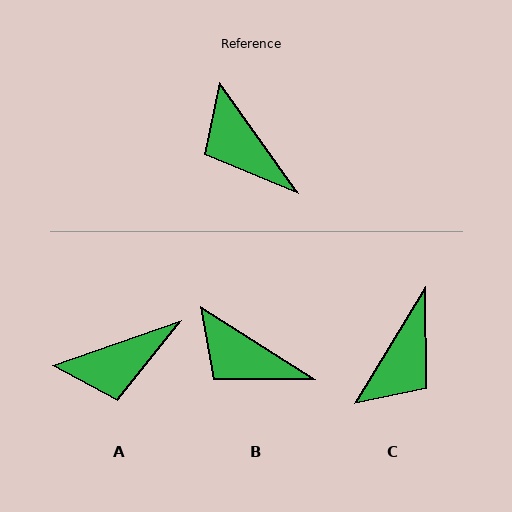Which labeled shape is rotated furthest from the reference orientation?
C, about 113 degrees away.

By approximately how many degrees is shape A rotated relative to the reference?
Approximately 74 degrees counter-clockwise.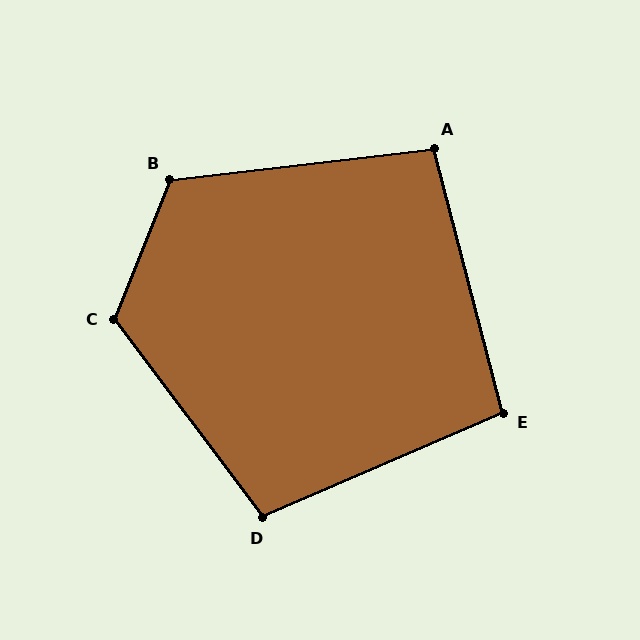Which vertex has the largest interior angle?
C, at approximately 122 degrees.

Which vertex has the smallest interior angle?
A, at approximately 98 degrees.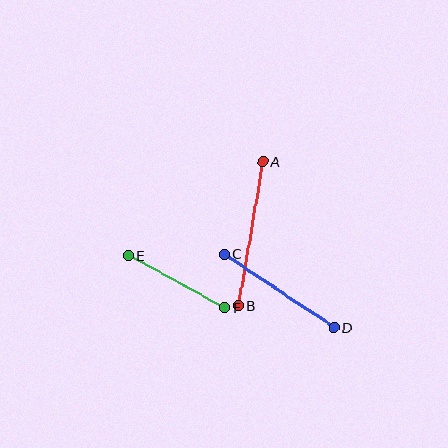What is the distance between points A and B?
The distance is approximately 146 pixels.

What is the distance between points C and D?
The distance is approximately 132 pixels.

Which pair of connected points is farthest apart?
Points A and B are farthest apart.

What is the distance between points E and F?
The distance is approximately 110 pixels.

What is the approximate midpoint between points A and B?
The midpoint is at approximately (250, 234) pixels.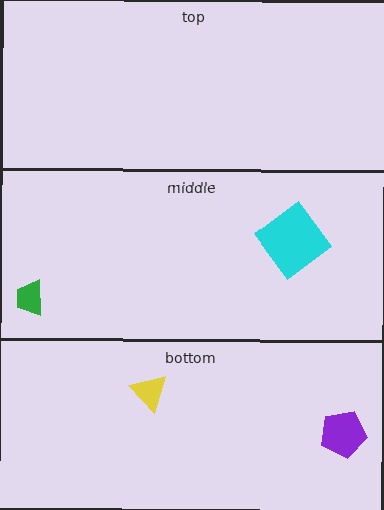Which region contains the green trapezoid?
The middle region.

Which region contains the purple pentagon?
The bottom region.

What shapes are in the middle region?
The green trapezoid, the cyan diamond.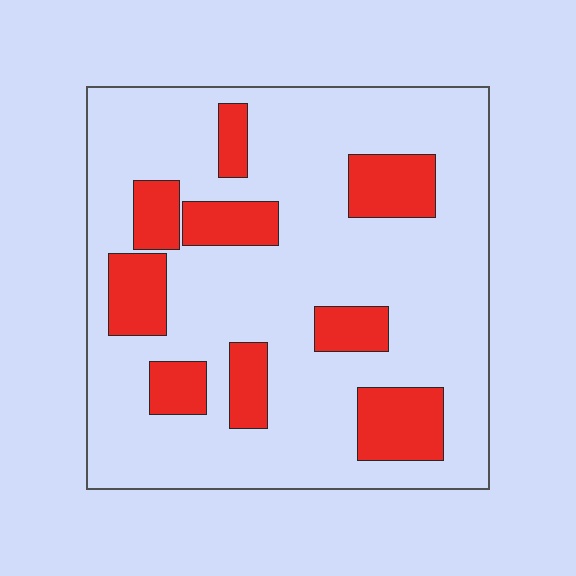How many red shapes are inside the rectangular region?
9.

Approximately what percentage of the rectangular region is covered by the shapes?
Approximately 25%.